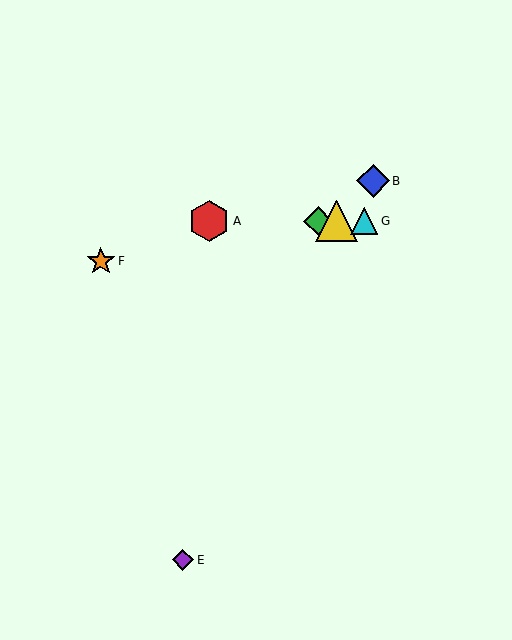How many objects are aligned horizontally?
4 objects (A, C, D, G) are aligned horizontally.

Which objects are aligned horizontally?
Objects A, C, D, G are aligned horizontally.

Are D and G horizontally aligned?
Yes, both are at y≈221.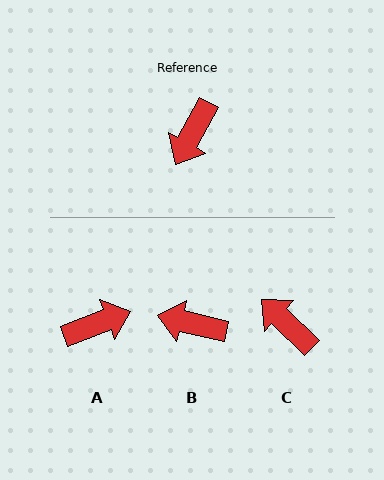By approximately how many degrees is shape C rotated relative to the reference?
Approximately 105 degrees clockwise.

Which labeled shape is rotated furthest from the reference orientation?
A, about 139 degrees away.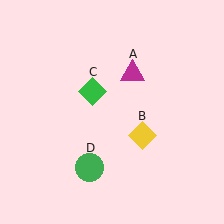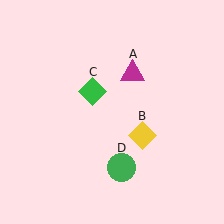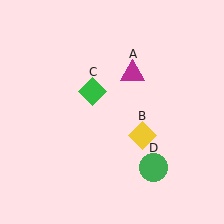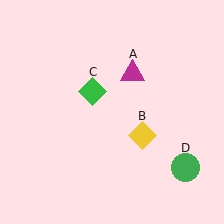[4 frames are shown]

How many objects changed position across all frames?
1 object changed position: green circle (object D).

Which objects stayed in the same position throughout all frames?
Magenta triangle (object A) and yellow diamond (object B) and green diamond (object C) remained stationary.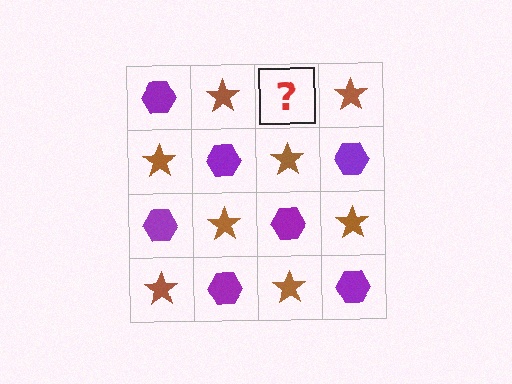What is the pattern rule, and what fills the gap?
The rule is that it alternates purple hexagon and brown star in a checkerboard pattern. The gap should be filled with a purple hexagon.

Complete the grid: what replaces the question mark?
The question mark should be replaced with a purple hexagon.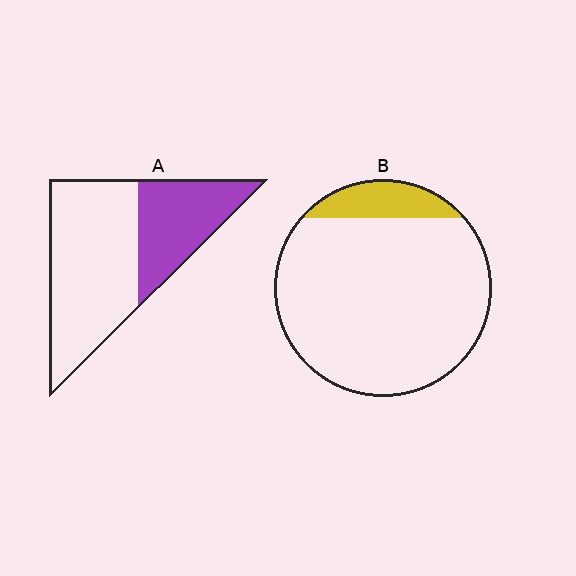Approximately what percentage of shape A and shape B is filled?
A is approximately 35% and B is approximately 10%.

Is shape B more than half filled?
No.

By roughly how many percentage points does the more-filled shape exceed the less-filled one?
By roughly 25 percentage points (A over B).